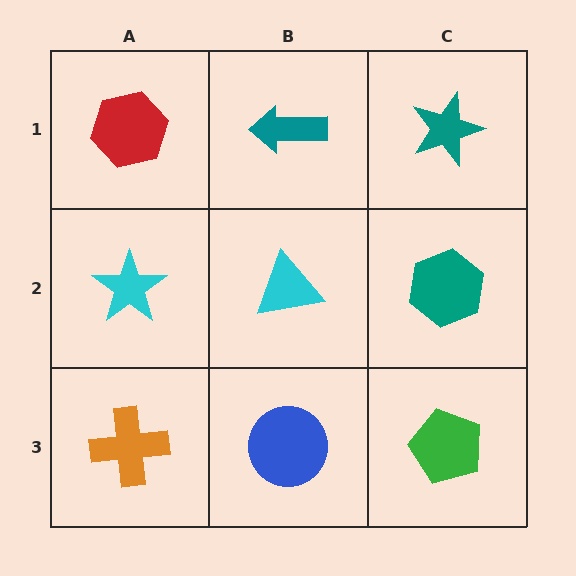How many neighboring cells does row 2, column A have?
3.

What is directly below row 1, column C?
A teal hexagon.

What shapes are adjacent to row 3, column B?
A cyan triangle (row 2, column B), an orange cross (row 3, column A), a green pentagon (row 3, column C).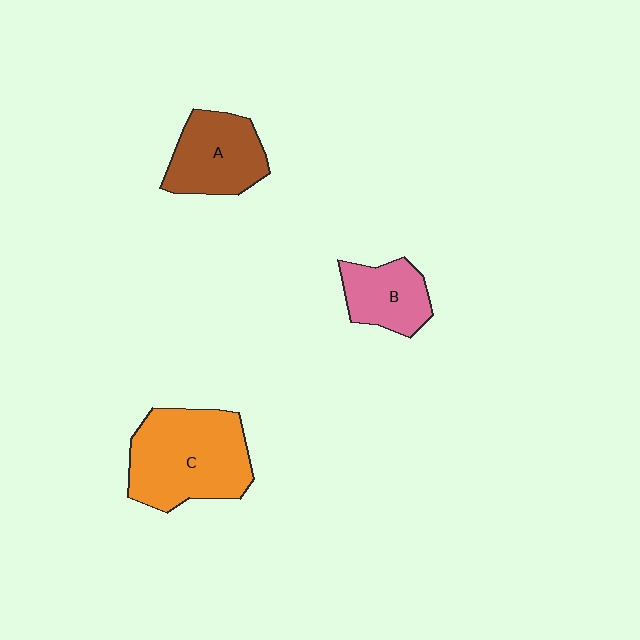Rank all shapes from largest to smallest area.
From largest to smallest: C (orange), A (brown), B (pink).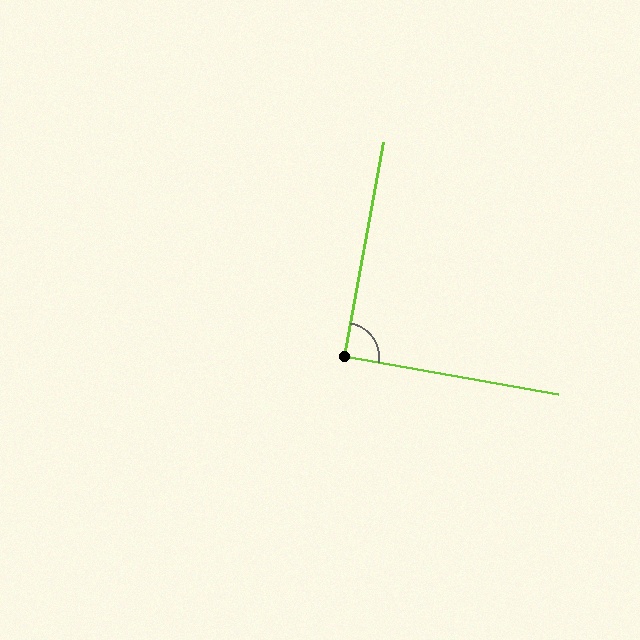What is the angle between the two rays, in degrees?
Approximately 90 degrees.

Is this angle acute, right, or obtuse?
It is approximately a right angle.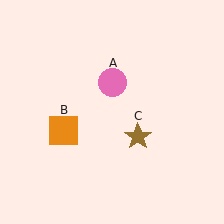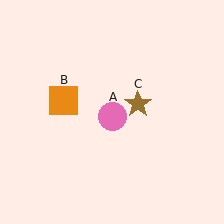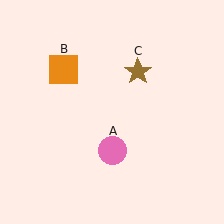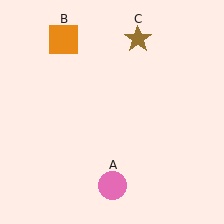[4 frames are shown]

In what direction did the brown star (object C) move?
The brown star (object C) moved up.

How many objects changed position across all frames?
3 objects changed position: pink circle (object A), orange square (object B), brown star (object C).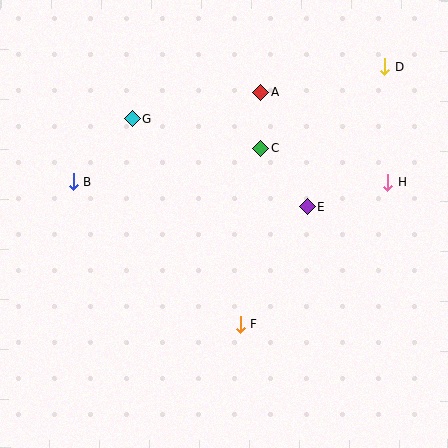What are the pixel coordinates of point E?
Point E is at (307, 207).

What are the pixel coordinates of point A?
Point A is at (261, 93).